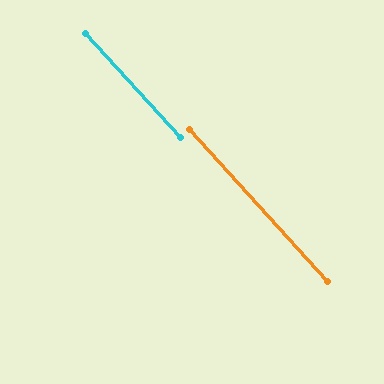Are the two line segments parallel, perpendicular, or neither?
Parallel — their directions differ by only 0.0°.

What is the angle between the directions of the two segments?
Approximately 0 degrees.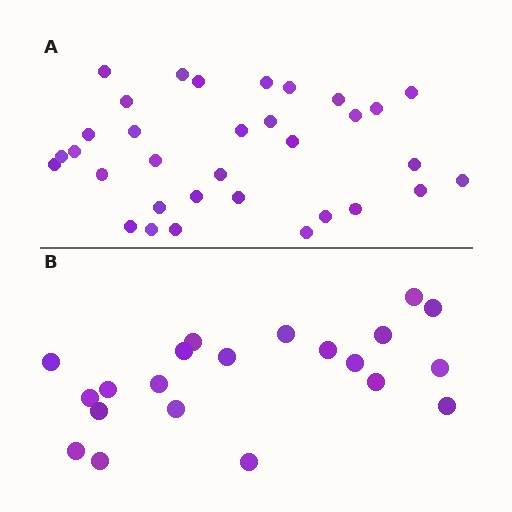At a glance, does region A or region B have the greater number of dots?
Region A (the top region) has more dots.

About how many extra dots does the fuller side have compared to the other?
Region A has roughly 12 or so more dots than region B.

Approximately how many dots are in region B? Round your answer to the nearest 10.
About 20 dots. (The exact count is 21, which rounds to 20.)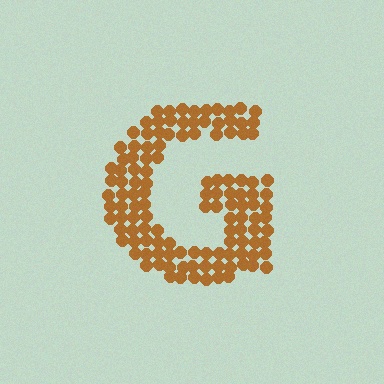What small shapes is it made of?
It is made of small circles.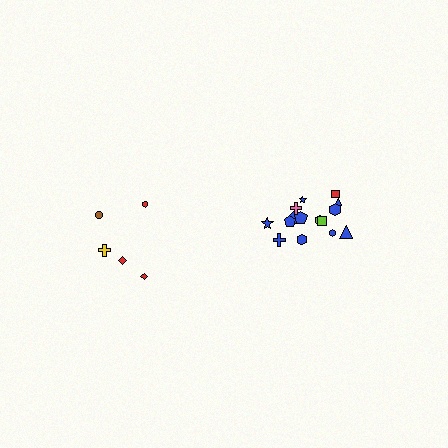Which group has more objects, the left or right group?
The right group.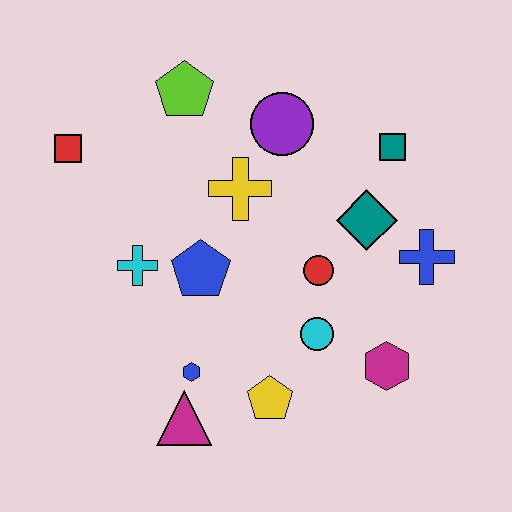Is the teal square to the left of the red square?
No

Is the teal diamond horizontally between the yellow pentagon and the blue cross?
Yes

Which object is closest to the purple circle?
The yellow cross is closest to the purple circle.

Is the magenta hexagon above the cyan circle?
No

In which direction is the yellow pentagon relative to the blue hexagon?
The yellow pentagon is to the right of the blue hexagon.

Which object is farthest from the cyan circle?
The red square is farthest from the cyan circle.